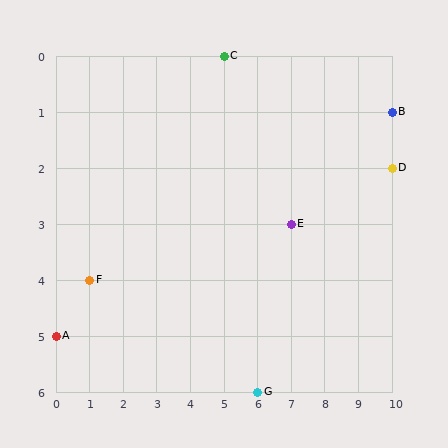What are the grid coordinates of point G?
Point G is at grid coordinates (6, 6).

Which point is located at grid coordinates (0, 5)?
Point A is at (0, 5).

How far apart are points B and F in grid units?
Points B and F are 9 columns and 3 rows apart (about 9.5 grid units diagonally).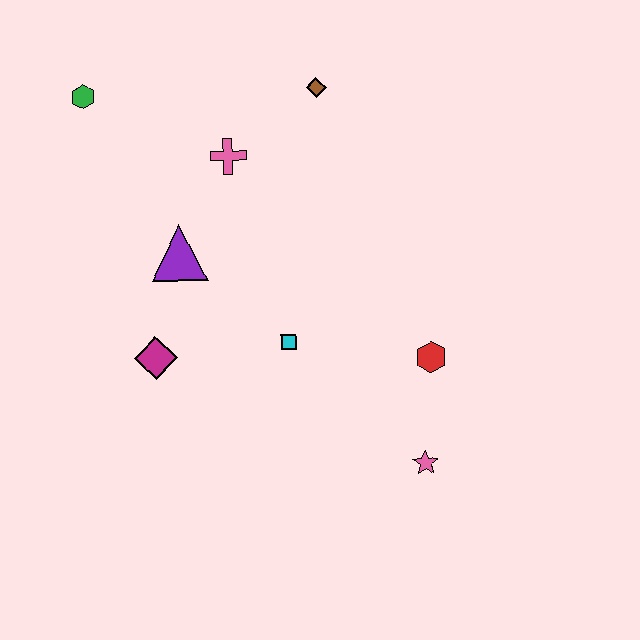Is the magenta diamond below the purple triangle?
Yes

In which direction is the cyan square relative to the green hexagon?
The cyan square is below the green hexagon.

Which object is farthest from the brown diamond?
The pink star is farthest from the brown diamond.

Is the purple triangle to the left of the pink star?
Yes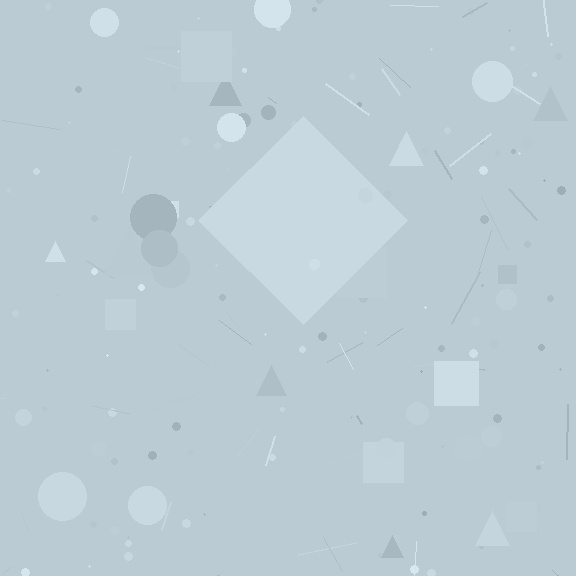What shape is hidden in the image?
A diamond is hidden in the image.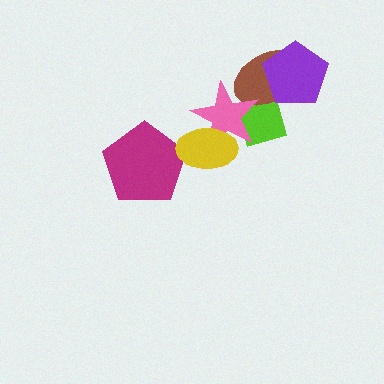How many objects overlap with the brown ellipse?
3 objects overlap with the brown ellipse.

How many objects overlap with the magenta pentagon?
1 object overlaps with the magenta pentagon.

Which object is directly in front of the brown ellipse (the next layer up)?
The purple pentagon is directly in front of the brown ellipse.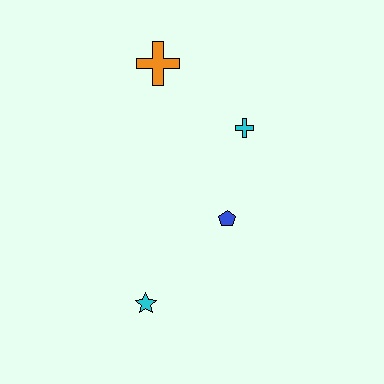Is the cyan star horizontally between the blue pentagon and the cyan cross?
No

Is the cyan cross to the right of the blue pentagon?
Yes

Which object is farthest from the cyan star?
The orange cross is farthest from the cyan star.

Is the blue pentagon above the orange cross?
No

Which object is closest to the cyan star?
The blue pentagon is closest to the cyan star.